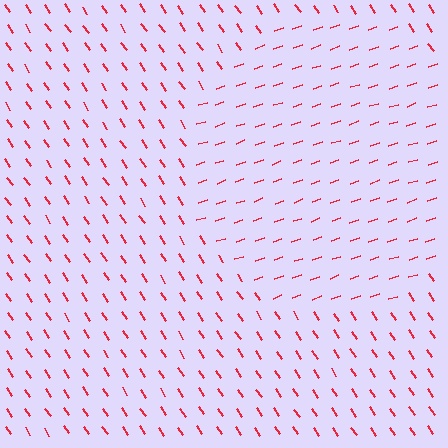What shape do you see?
I see a circle.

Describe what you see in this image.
The image is filled with small red line segments. A circle region in the image has lines oriented differently from the surrounding lines, creating a visible texture boundary.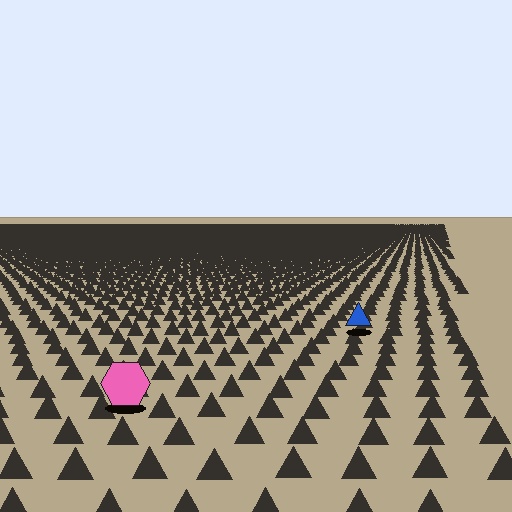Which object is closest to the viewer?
The pink hexagon is closest. The texture marks near it are larger and more spread out.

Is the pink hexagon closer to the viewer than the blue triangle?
Yes. The pink hexagon is closer — you can tell from the texture gradient: the ground texture is coarser near it.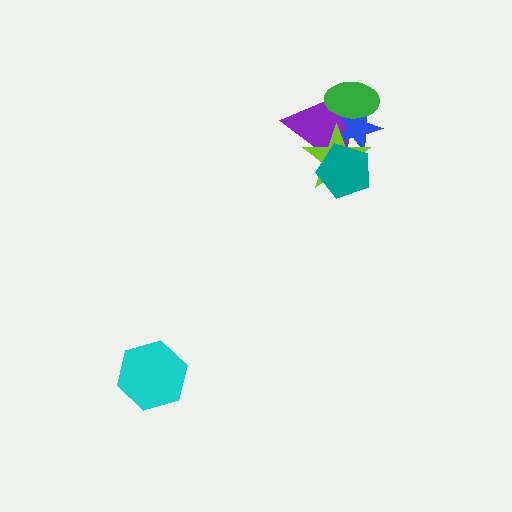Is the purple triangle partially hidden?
Yes, it is partially covered by another shape.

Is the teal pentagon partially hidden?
No, no other shape covers it.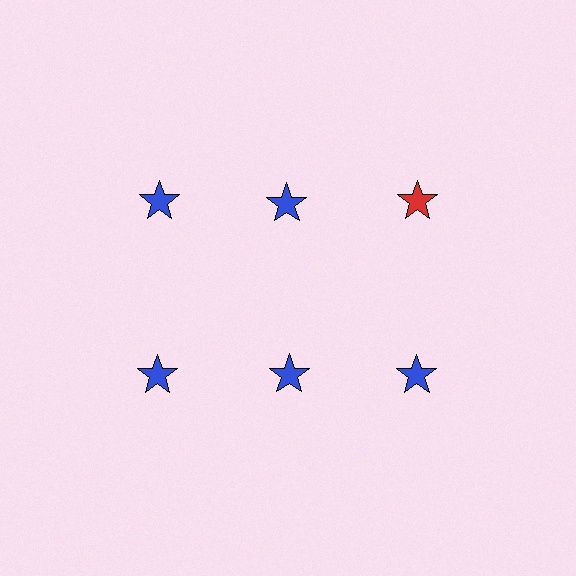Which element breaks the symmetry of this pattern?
The red star in the top row, center column breaks the symmetry. All other shapes are blue stars.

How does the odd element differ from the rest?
It has a different color: red instead of blue.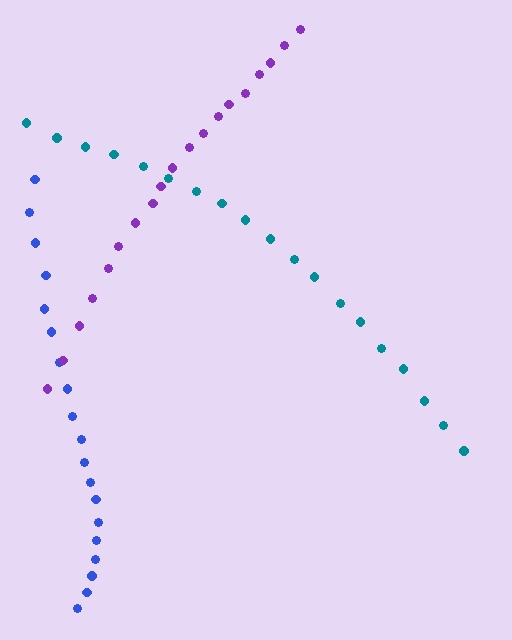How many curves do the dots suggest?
There are 3 distinct paths.